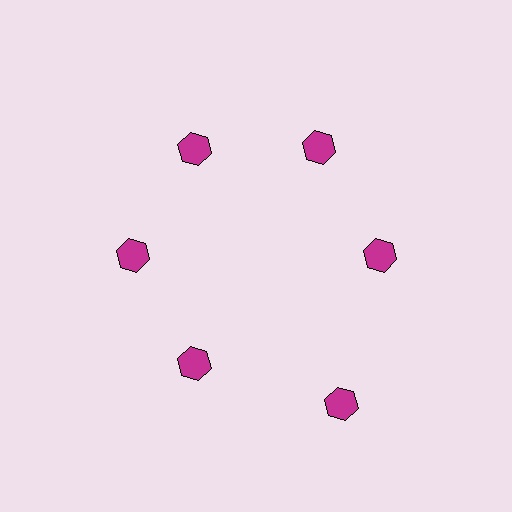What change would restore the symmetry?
The symmetry would be restored by moving it inward, back onto the ring so that all 6 hexagons sit at equal angles and equal distance from the center.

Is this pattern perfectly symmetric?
No. The 6 magenta hexagons are arranged in a ring, but one element near the 5 o'clock position is pushed outward from the center, breaking the 6-fold rotational symmetry.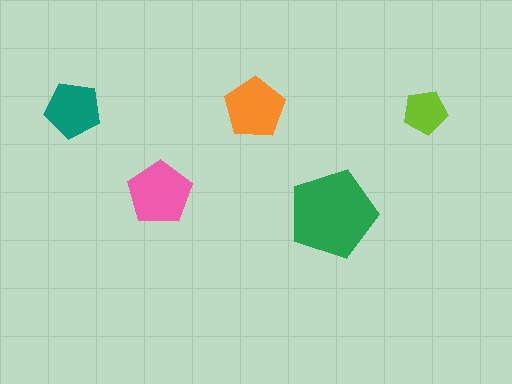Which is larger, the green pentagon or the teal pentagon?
The green one.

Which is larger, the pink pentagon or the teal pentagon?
The pink one.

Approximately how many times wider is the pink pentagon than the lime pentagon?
About 1.5 times wider.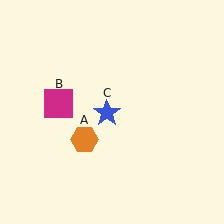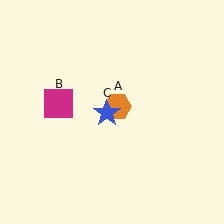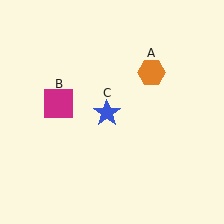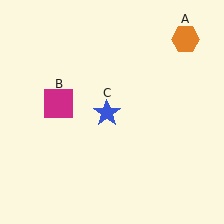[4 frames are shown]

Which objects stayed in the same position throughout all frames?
Magenta square (object B) and blue star (object C) remained stationary.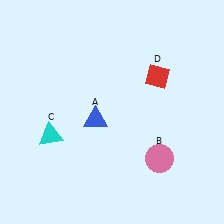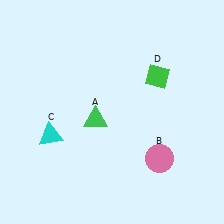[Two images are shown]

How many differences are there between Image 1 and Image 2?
There are 2 differences between the two images.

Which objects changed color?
A changed from blue to green. D changed from red to green.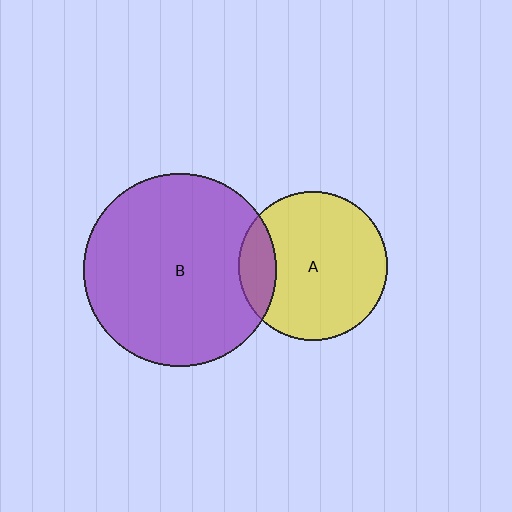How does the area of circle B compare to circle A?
Approximately 1.7 times.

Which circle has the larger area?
Circle B (purple).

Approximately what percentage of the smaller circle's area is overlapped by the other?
Approximately 15%.